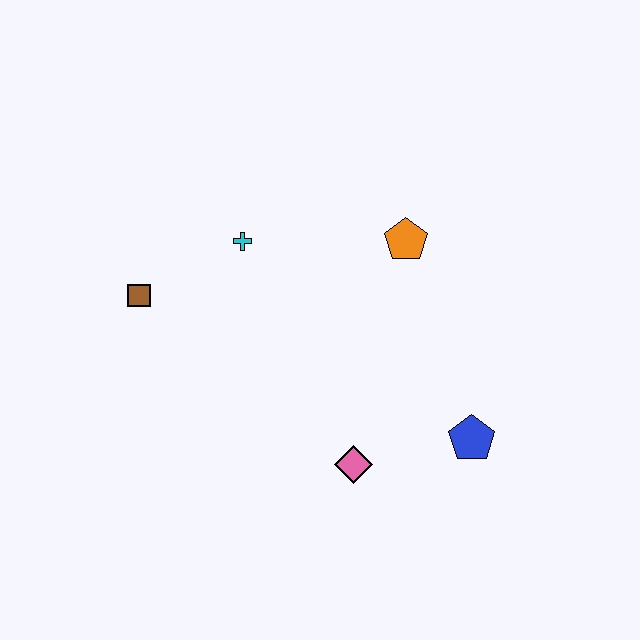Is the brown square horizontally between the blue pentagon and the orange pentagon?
No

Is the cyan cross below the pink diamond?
No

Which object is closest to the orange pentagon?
The cyan cross is closest to the orange pentagon.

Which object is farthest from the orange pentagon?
The brown square is farthest from the orange pentagon.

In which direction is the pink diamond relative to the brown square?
The pink diamond is to the right of the brown square.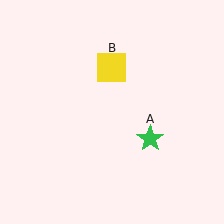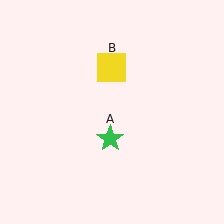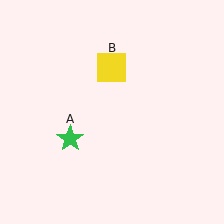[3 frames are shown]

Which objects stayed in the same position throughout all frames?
Yellow square (object B) remained stationary.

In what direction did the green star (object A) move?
The green star (object A) moved left.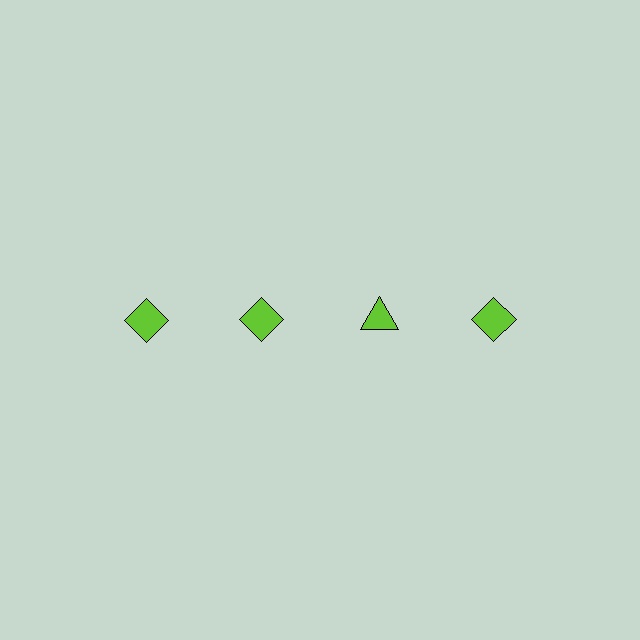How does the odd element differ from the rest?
It has a different shape: triangle instead of diamond.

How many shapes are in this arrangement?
There are 4 shapes arranged in a grid pattern.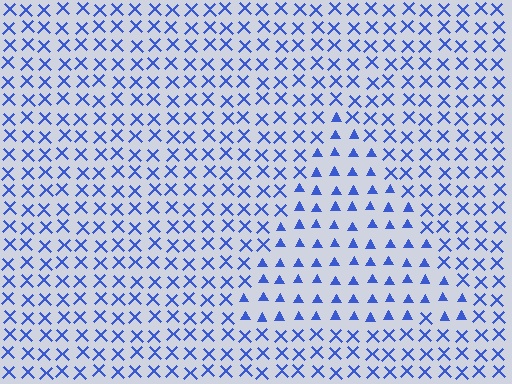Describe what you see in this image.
The image is filled with small blue elements arranged in a uniform grid. A triangle-shaped region contains triangles, while the surrounding area contains X marks. The boundary is defined purely by the change in element shape.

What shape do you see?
I see a triangle.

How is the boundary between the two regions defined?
The boundary is defined by a change in element shape: triangles inside vs. X marks outside. All elements share the same color and spacing.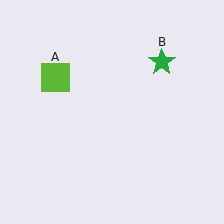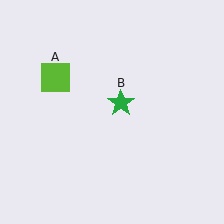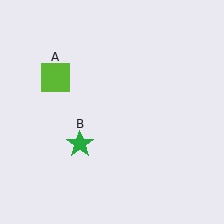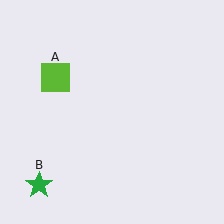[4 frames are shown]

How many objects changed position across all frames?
1 object changed position: green star (object B).